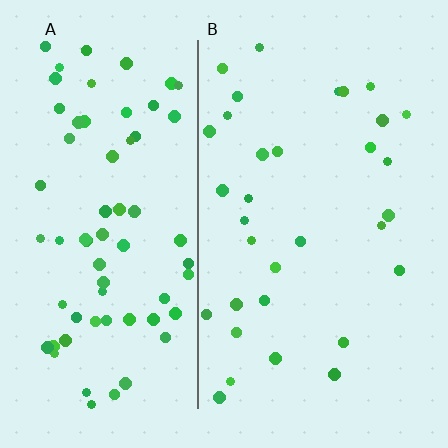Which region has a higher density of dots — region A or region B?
A (the left).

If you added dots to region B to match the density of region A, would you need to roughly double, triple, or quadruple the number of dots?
Approximately double.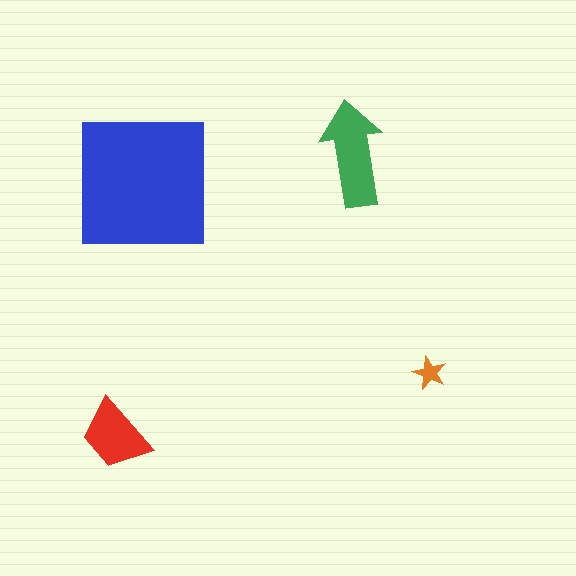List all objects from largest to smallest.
The blue square, the green arrow, the red trapezoid, the orange star.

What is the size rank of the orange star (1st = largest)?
4th.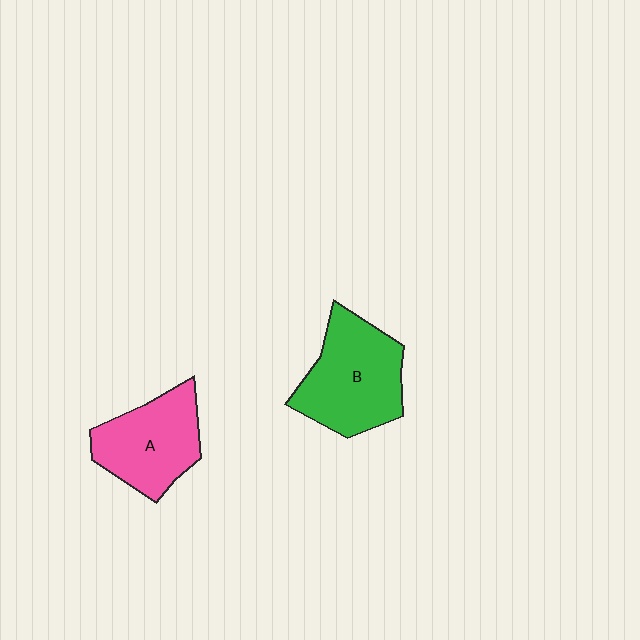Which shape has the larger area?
Shape B (green).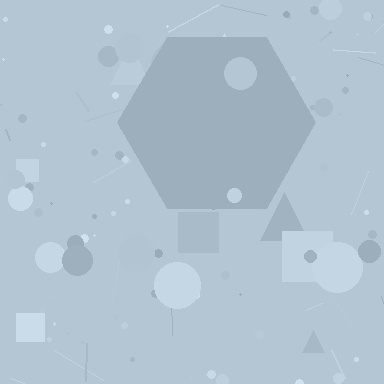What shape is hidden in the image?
A hexagon is hidden in the image.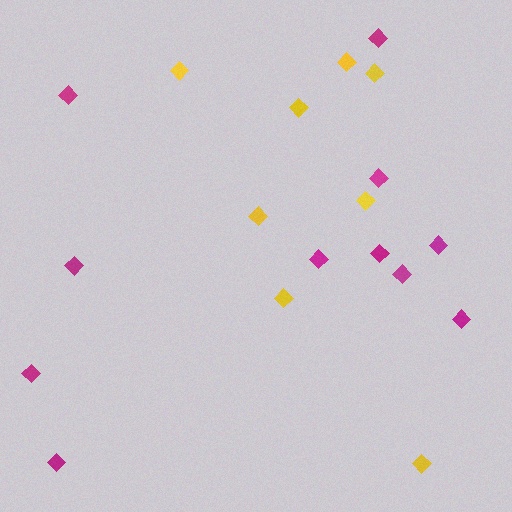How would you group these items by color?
There are 2 groups: one group of yellow diamonds (8) and one group of magenta diamonds (11).